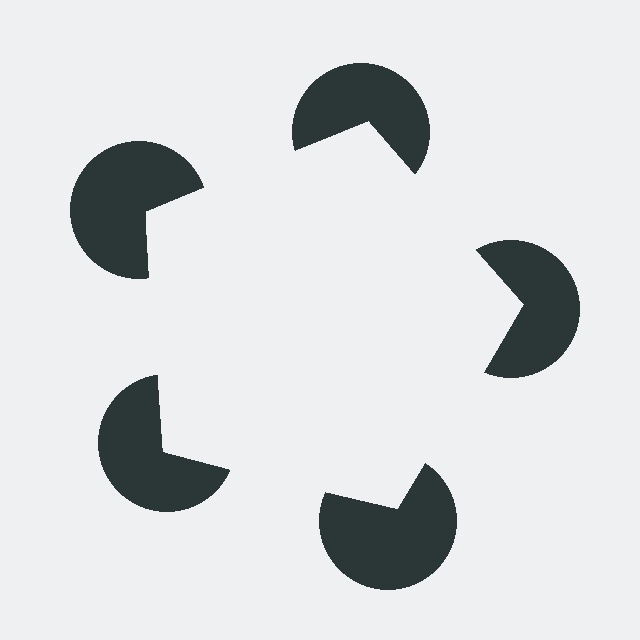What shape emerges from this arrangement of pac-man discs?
An illusory pentagon — its edges are inferred from the aligned wedge cuts in the pac-man discs, not physically drawn.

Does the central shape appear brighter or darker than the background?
It typically appears slightly brighter than the background, even though no actual brightness change is drawn.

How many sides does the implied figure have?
5 sides.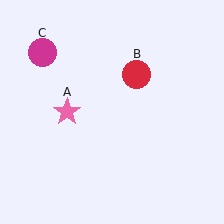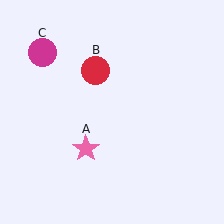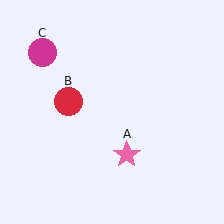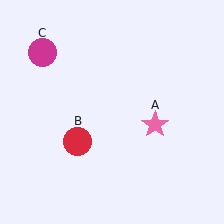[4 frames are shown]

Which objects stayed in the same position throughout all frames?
Magenta circle (object C) remained stationary.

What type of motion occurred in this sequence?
The pink star (object A), red circle (object B) rotated counterclockwise around the center of the scene.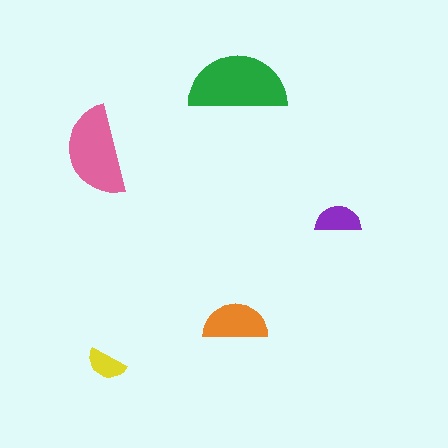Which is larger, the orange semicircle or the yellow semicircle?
The orange one.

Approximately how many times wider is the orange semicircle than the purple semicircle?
About 1.5 times wider.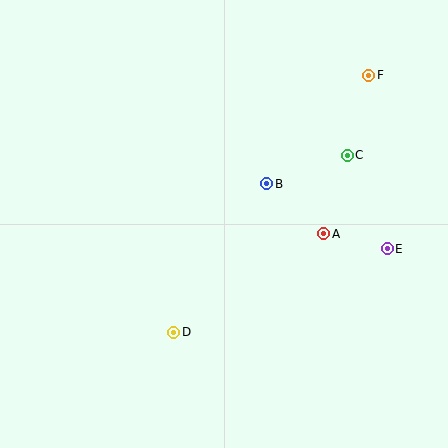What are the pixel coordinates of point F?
Point F is at (369, 75).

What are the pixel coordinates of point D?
Point D is at (174, 332).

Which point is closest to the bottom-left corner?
Point D is closest to the bottom-left corner.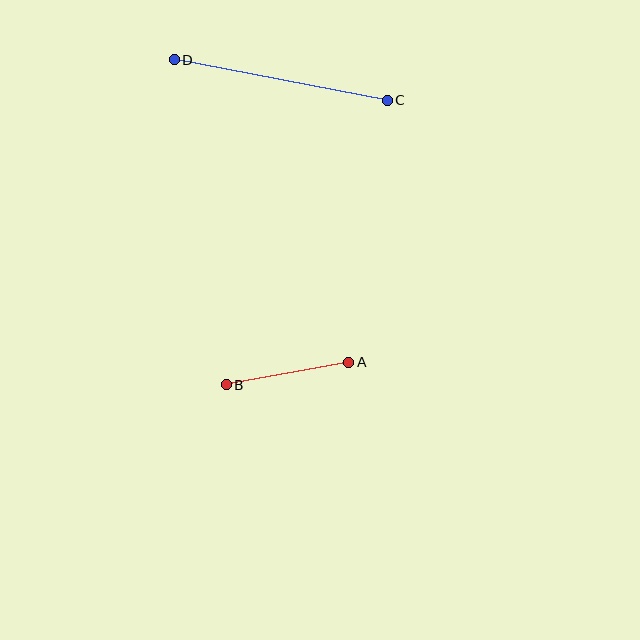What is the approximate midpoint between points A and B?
The midpoint is at approximately (287, 373) pixels.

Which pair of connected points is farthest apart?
Points C and D are farthest apart.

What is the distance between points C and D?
The distance is approximately 217 pixels.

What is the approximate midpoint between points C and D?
The midpoint is at approximately (281, 80) pixels.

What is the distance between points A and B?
The distance is approximately 125 pixels.